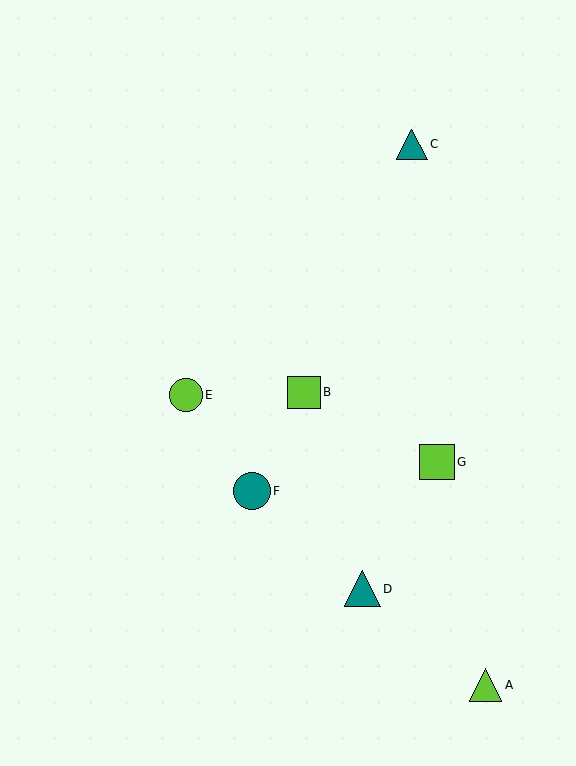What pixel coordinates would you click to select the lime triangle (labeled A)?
Click at (486, 685) to select the lime triangle A.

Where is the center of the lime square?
The center of the lime square is at (437, 462).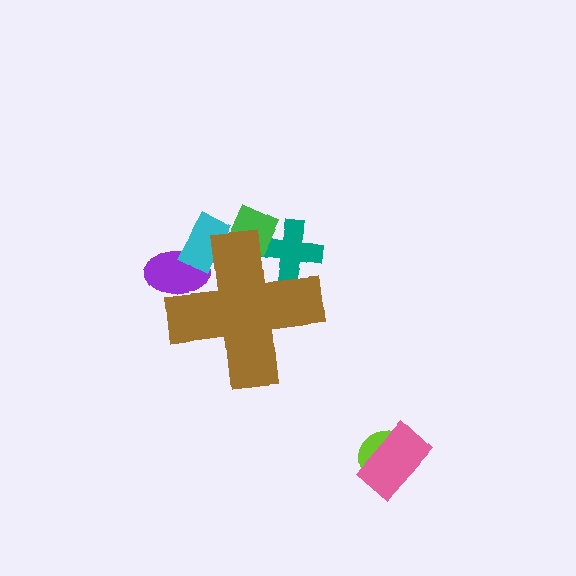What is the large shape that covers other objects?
A brown cross.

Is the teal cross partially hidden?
Yes, the teal cross is partially hidden behind the brown cross.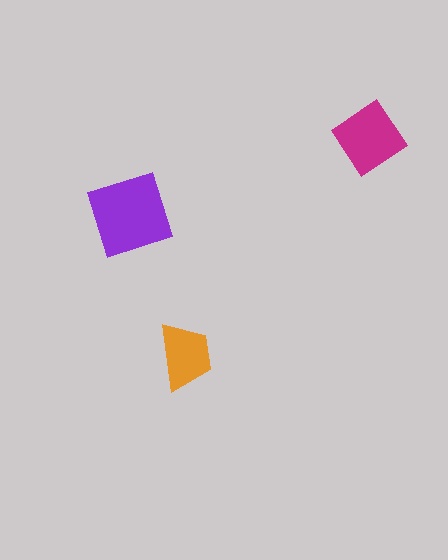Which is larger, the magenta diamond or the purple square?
The purple square.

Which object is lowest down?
The orange trapezoid is bottommost.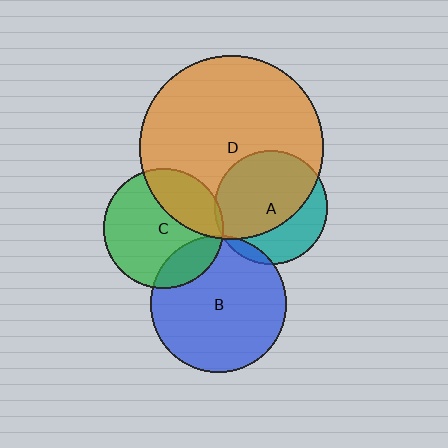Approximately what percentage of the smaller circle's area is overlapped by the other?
Approximately 5%.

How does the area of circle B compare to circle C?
Approximately 1.3 times.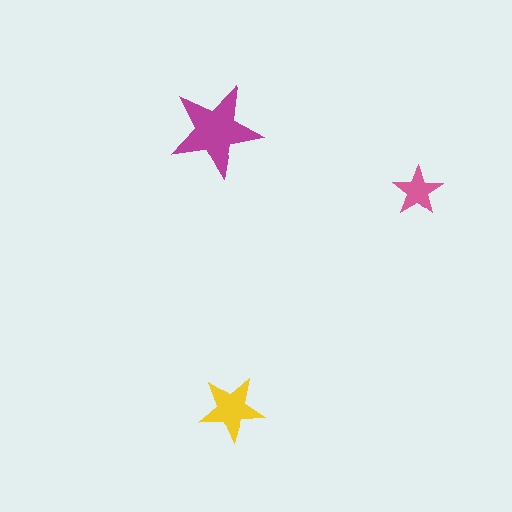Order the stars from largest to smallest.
the magenta one, the yellow one, the pink one.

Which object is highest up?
The magenta star is topmost.